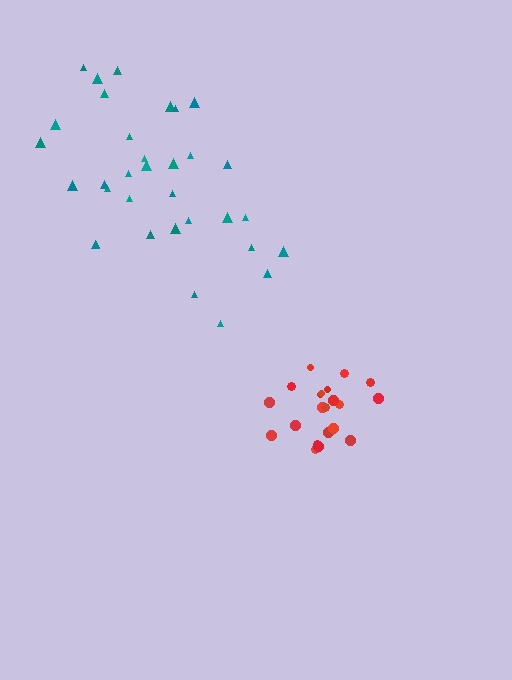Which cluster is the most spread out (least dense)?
Teal.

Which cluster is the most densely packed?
Red.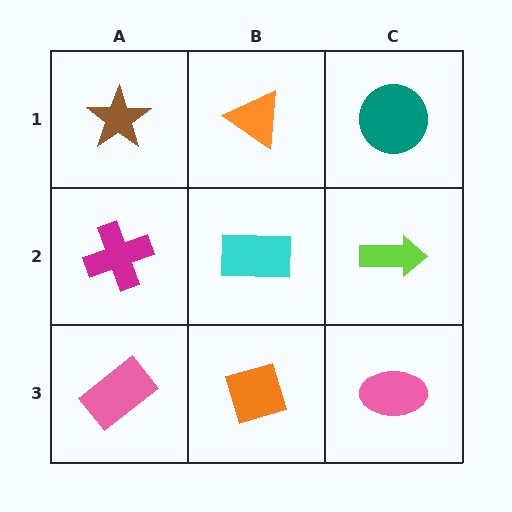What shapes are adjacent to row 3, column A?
A magenta cross (row 2, column A), an orange diamond (row 3, column B).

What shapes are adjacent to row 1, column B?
A cyan rectangle (row 2, column B), a brown star (row 1, column A), a teal circle (row 1, column C).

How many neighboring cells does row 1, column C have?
2.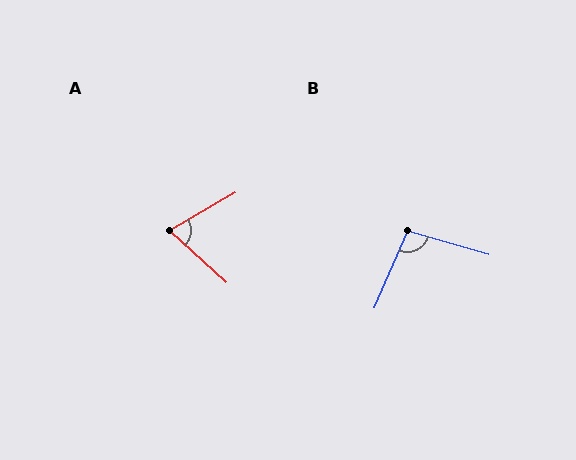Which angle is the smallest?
A, at approximately 72 degrees.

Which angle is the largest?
B, at approximately 97 degrees.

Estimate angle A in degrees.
Approximately 72 degrees.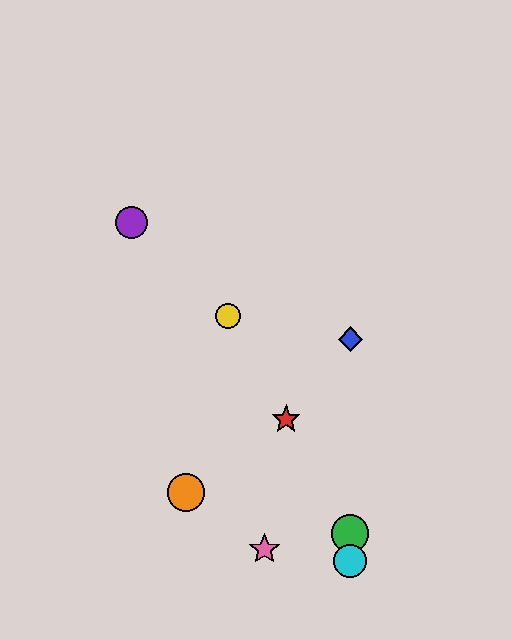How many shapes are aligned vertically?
3 shapes (the blue diamond, the green circle, the cyan circle) are aligned vertically.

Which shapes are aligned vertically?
The blue diamond, the green circle, the cyan circle are aligned vertically.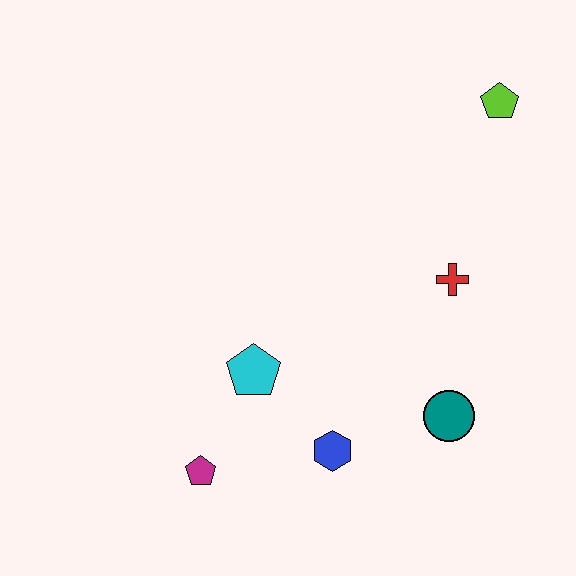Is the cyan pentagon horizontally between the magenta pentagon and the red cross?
Yes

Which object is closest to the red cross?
The teal circle is closest to the red cross.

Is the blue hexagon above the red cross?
No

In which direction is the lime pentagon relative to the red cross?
The lime pentagon is above the red cross.